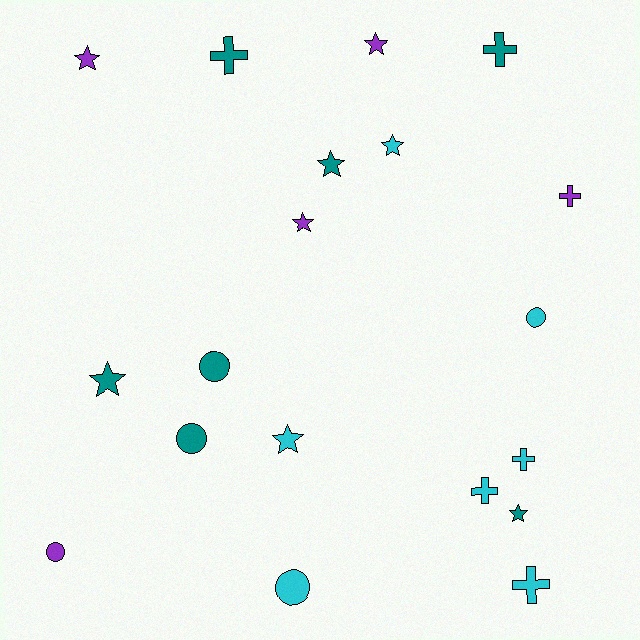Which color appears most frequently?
Cyan, with 7 objects.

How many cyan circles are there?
There are 2 cyan circles.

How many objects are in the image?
There are 19 objects.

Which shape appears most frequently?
Star, with 8 objects.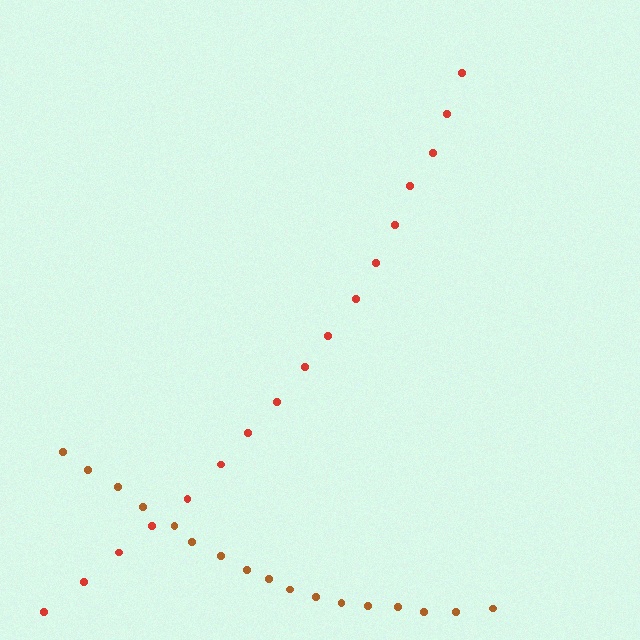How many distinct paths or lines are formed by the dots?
There are 2 distinct paths.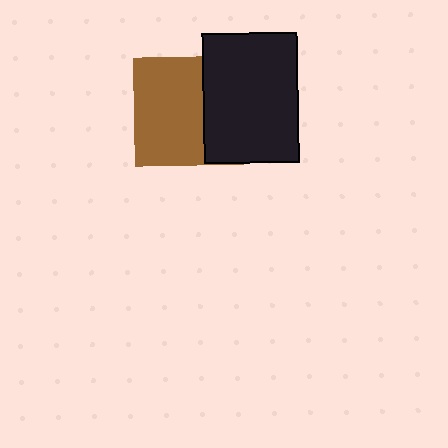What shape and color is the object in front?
The object in front is a black rectangle.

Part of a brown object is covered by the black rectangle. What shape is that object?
It is a square.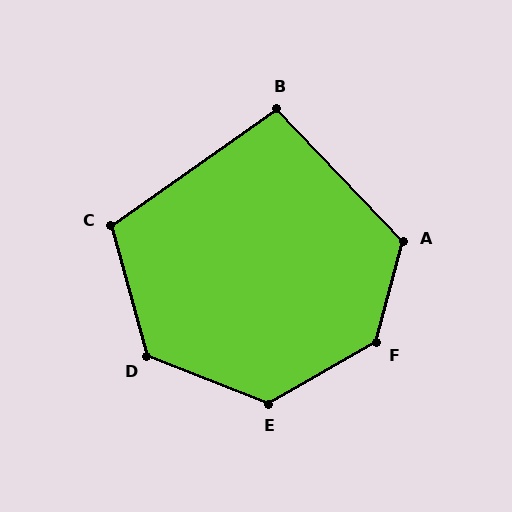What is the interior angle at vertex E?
Approximately 129 degrees (obtuse).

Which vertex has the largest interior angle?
F, at approximately 134 degrees.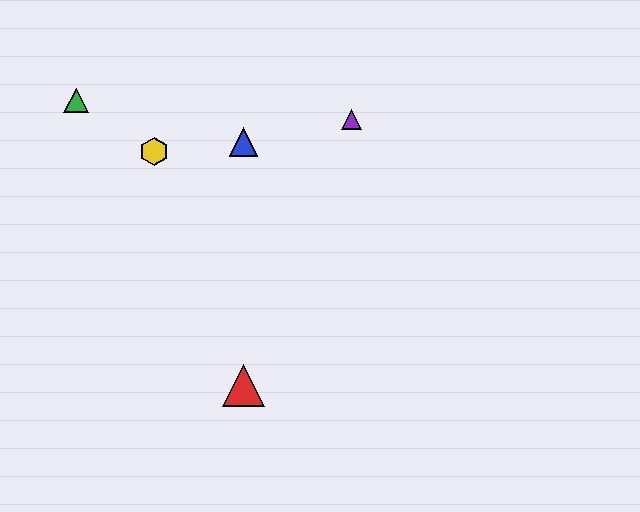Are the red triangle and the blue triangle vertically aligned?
Yes, both are at x≈243.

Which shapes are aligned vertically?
The red triangle, the blue triangle are aligned vertically.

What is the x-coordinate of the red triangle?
The red triangle is at x≈243.